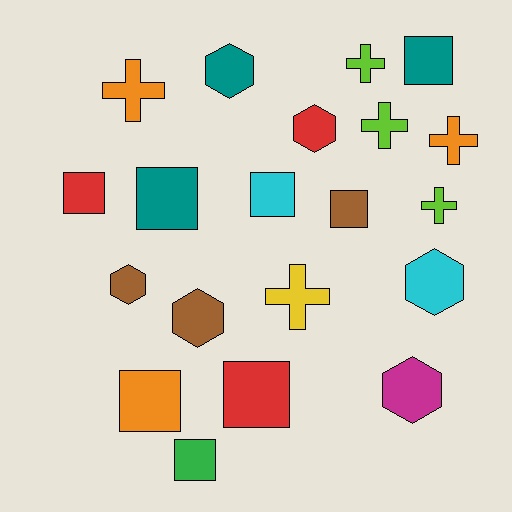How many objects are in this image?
There are 20 objects.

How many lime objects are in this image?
There are 3 lime objects.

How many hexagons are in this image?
There are 6 hexagons.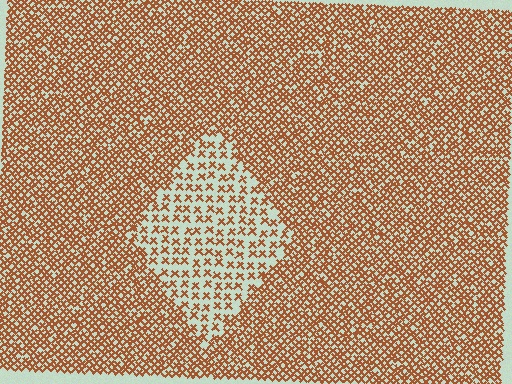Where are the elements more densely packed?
The elements are more densely packed outside the diamond boundary.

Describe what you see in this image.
The image contains small brown elements arranged at two different densities. A diamond-shaped region is visible where the elements are less densely packed than the surrounding area.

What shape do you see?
I see a diamond.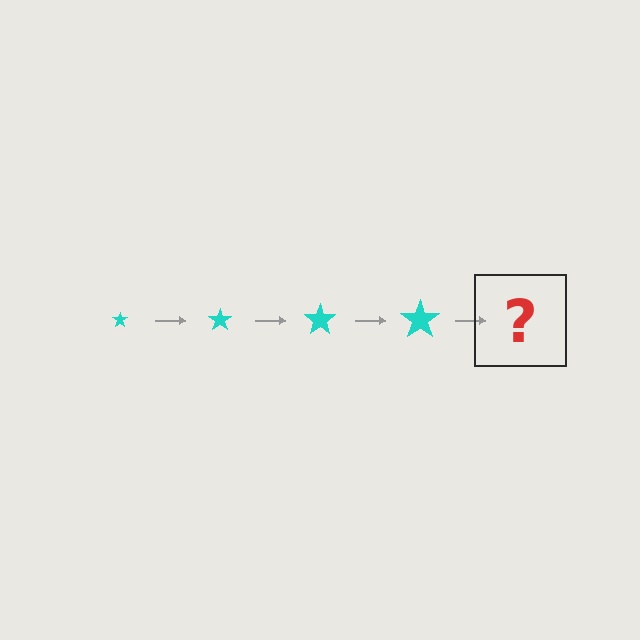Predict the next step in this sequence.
The next step is a cyan star, larger than the previous one.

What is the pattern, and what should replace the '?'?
The pattern is that the star gets progressively larger each step. The '?' should be a cyan star, larger than the previous one.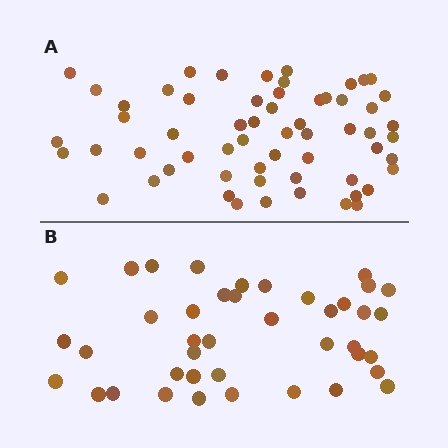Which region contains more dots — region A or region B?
Region A (the top region) has more dots.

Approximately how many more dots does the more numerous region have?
Region A has approximately 20 more dots than region B.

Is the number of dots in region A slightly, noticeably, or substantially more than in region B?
Region A has substantially more. The ratio is roughly 1.5 to 1.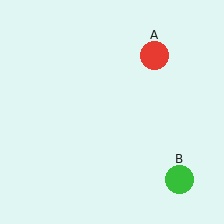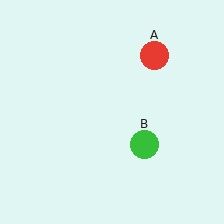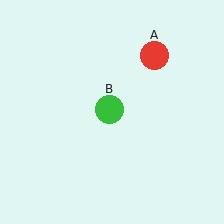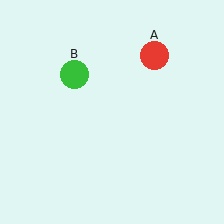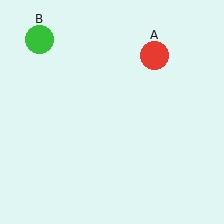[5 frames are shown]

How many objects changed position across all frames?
1 object changed position: green circle (object B).